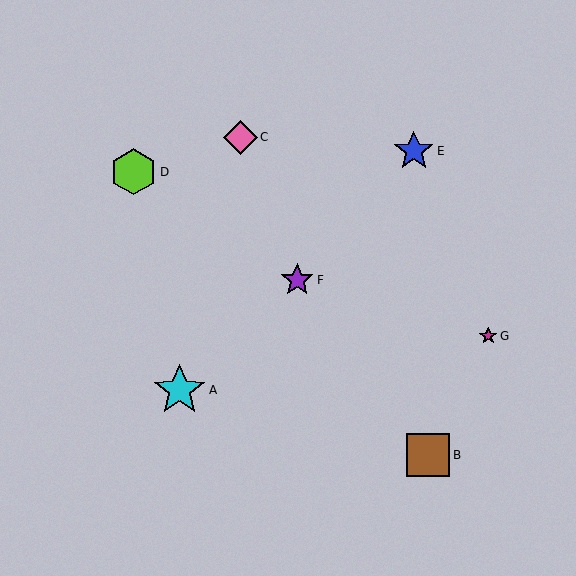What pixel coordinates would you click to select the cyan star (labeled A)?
Click at (180, 390) to select the cyan star A.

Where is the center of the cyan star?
The center of the cyan star is at (180, 390).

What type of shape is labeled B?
Shape B is a brown square.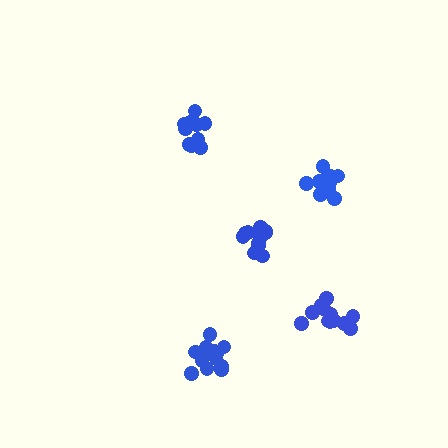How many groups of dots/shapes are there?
There are 5 groups.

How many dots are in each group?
Group 1: 13 dots, Group 2: 11 dots, Group 3: 11 dots, Group 4: 11 dots, Group 5: 14 dots (60 total).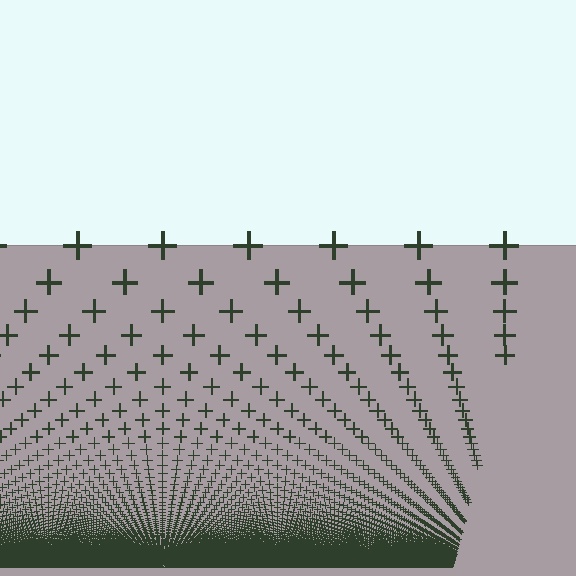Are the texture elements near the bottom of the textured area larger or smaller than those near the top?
Smaller. The gradient is inverted — elements near the bottom are smaller and denser.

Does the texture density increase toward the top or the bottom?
Density increases toward the bottom.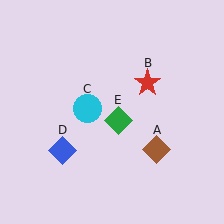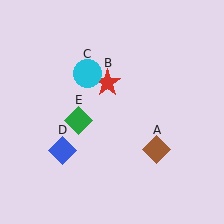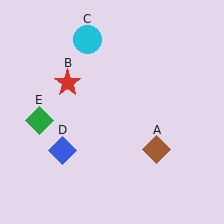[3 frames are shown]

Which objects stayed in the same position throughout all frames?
Brown diamond (object A) and blue diamond (object D) remained stationary.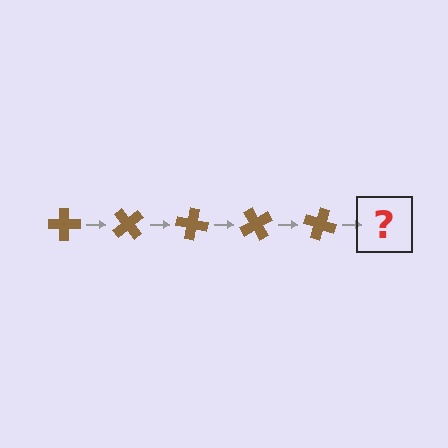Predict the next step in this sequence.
The next step is a brown cross rotated 250 degrees.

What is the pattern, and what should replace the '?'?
The pattern is that the cross rotates 50 degrees each step. The '?' should be a brown cross rotated 250 degrees.